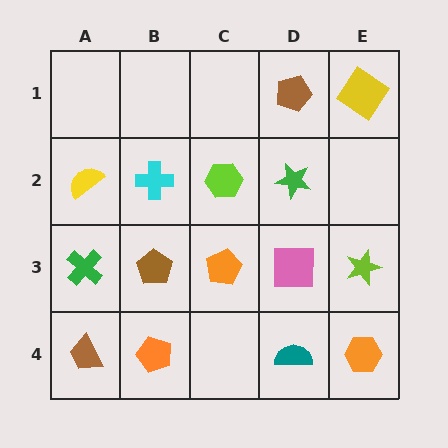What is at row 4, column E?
An orange hexagon.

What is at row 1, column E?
A yellow diamond.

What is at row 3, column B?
A brown pentagon.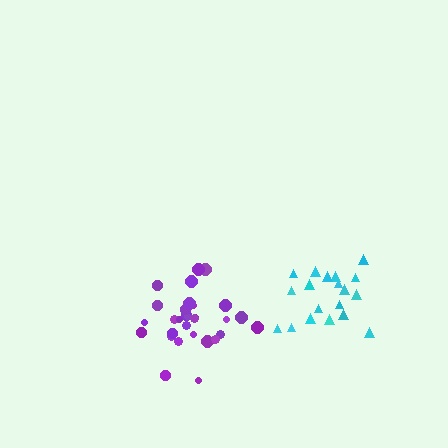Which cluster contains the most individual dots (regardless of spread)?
Purple (30).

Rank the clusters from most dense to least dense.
purple, cyan.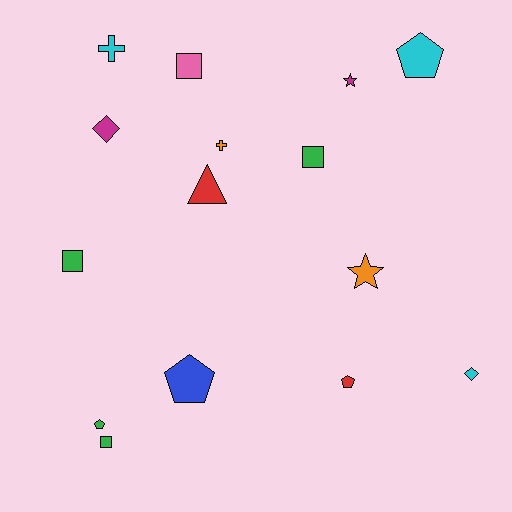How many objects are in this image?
There are 15 objects.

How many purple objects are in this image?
There are no purple objects.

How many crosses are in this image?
There are 2 crosses.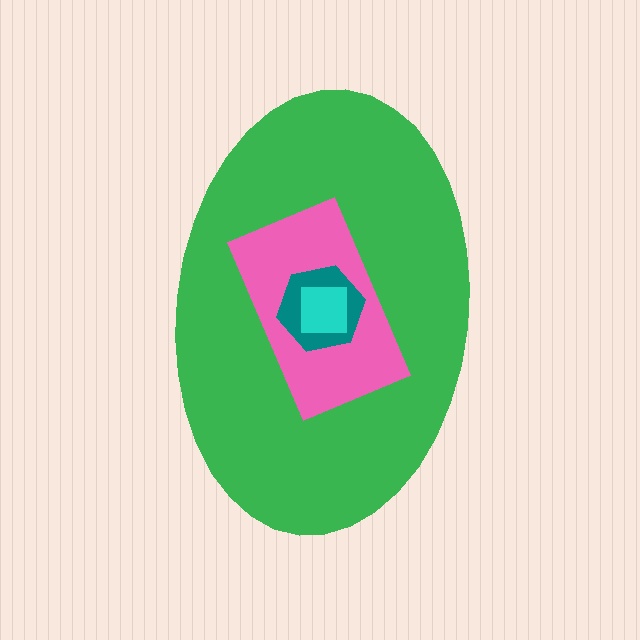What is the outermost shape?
The green ellipse.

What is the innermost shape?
The cyan square.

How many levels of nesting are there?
4.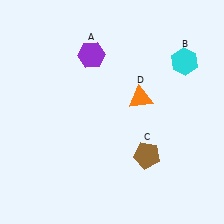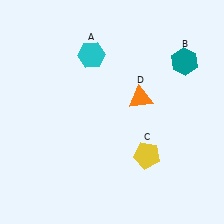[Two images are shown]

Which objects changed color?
A changed from purple to cyan. B changed from cyan to teal. C changed from brown to yellow.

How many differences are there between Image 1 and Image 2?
There are 3 differences between the two images.